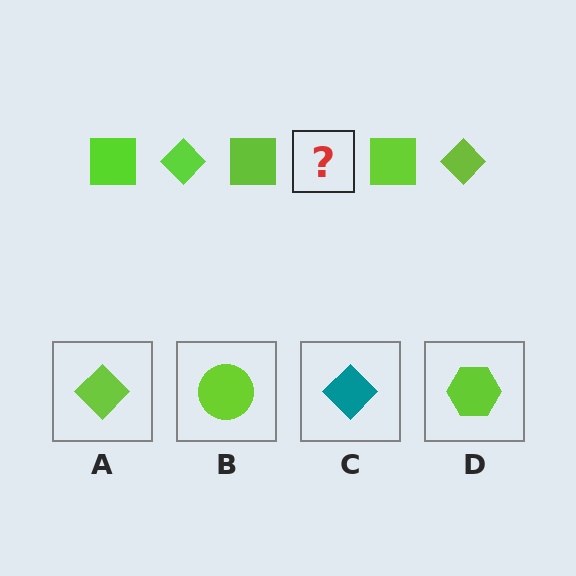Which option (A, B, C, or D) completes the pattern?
A.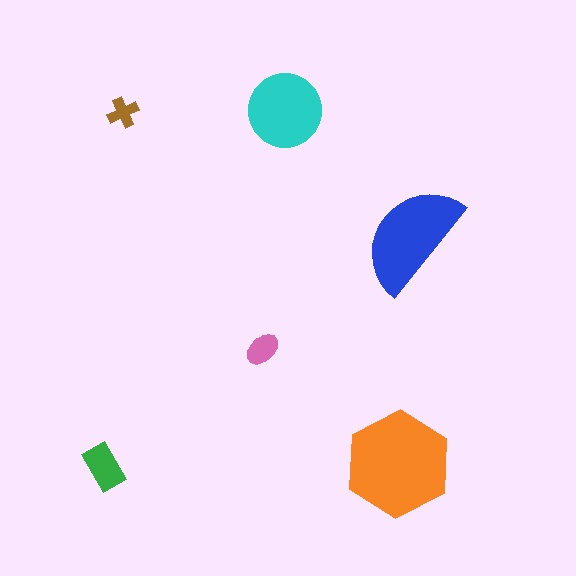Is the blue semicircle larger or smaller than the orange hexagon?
Smaller.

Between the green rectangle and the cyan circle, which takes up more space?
The cyan circle.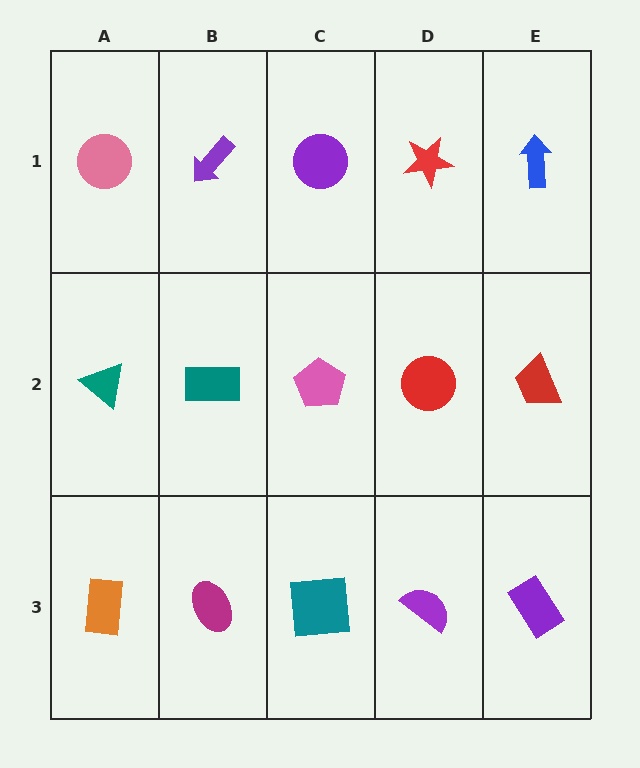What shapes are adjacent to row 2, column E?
A blue arrow (row 1, column E), a purple rectangle (row 3, column E), a red circle (row 2, column D).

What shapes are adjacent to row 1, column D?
A red circle (row 2, column D), a purple circle (row 1, column C), a blue arrow (row 1, column E).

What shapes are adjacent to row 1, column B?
A teal rectangle (row 2, column B), a pink circle (row 1, column A), a purple circle (row 1, column C).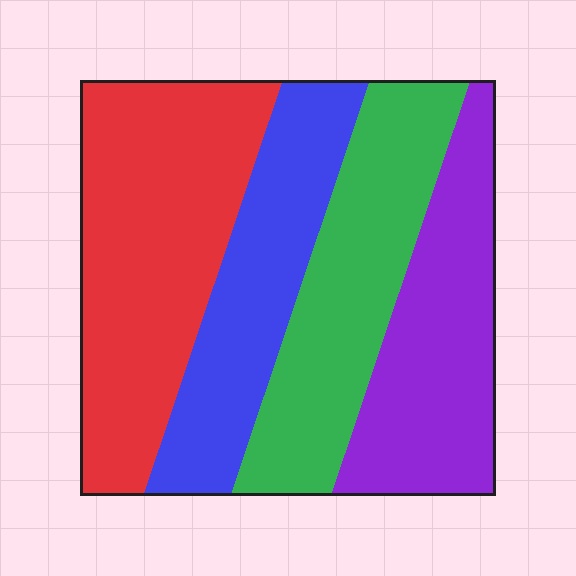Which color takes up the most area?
Red, at roughly 30%.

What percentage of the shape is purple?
Purple takes up between a sixth and a third of the shape.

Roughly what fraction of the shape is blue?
Blue takes up about one fifth (1/5) of the shape.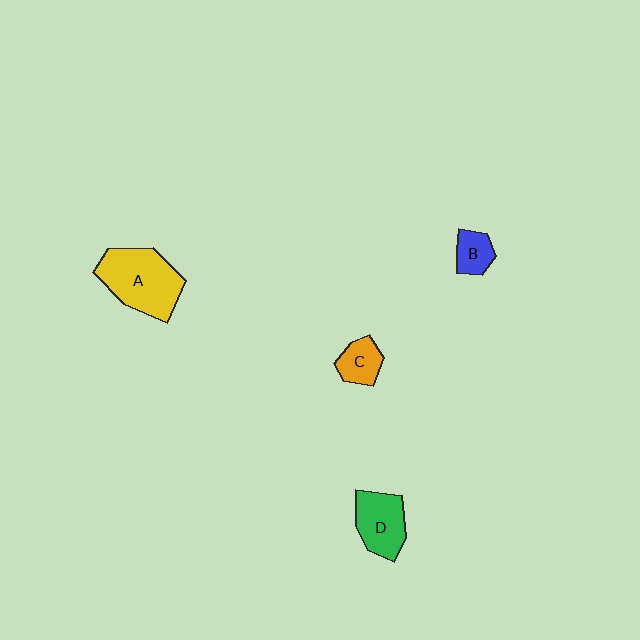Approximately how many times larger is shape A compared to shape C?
Approximately 2.7 times.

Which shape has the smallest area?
Shape B (blue).